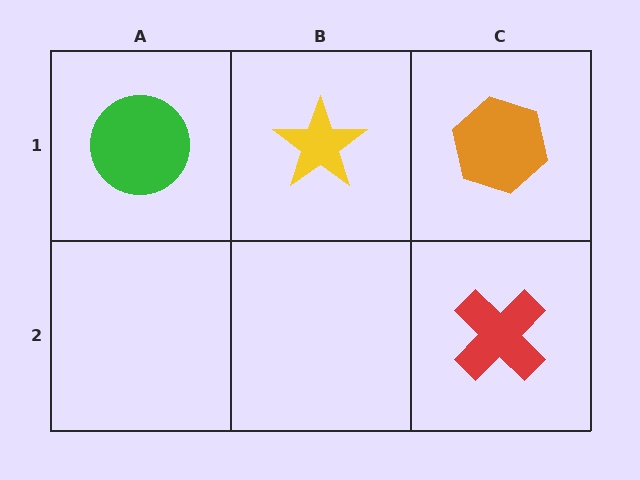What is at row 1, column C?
An orange hexagon.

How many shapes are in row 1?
3 shapes.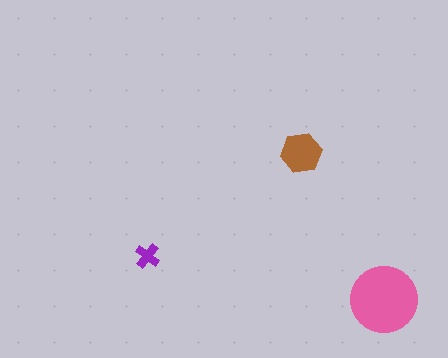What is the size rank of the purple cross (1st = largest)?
3rd.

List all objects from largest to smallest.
The pink circle, the brown hexagon, the purple cross.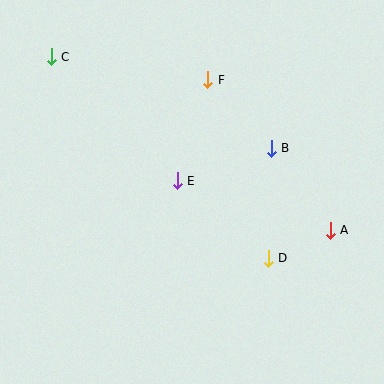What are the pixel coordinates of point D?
Point D is at (268, 258).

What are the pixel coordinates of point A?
Point A is at (330, 230).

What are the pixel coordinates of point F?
Point F is at (208, 80).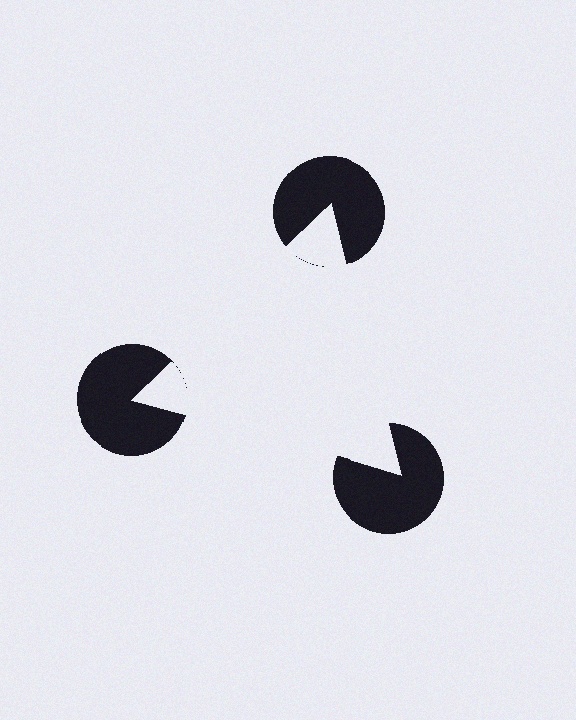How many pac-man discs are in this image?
There are 3 — one at each vertex of the illusory triangle.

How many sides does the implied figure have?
3 sides.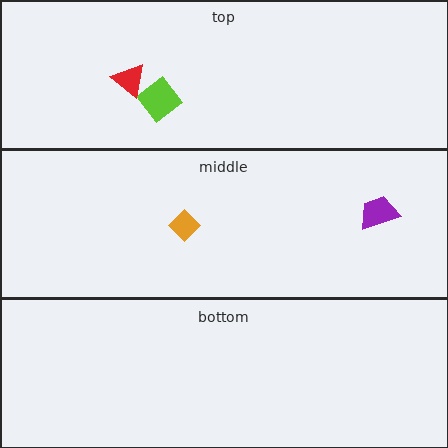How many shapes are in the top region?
2.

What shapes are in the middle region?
The purple trapezoid, the orange diamond.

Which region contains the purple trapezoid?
The middle region.